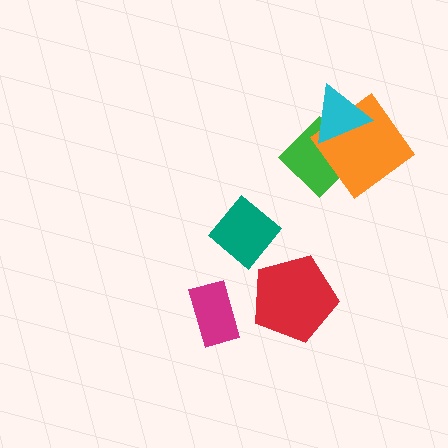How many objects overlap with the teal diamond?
0 objects overlap with the teal diamond.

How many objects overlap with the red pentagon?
0 objects overlap with the red pentagon.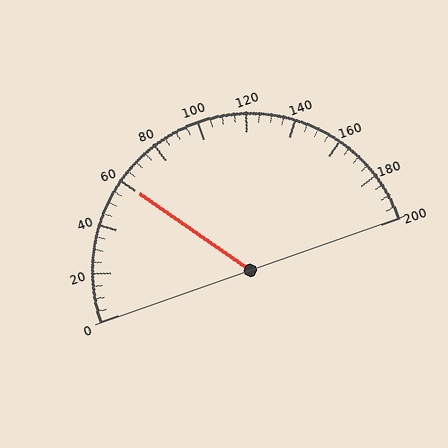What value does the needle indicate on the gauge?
The needle indicates approximately 60.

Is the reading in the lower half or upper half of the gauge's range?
The reading is in the lower half of the range (0 to 200).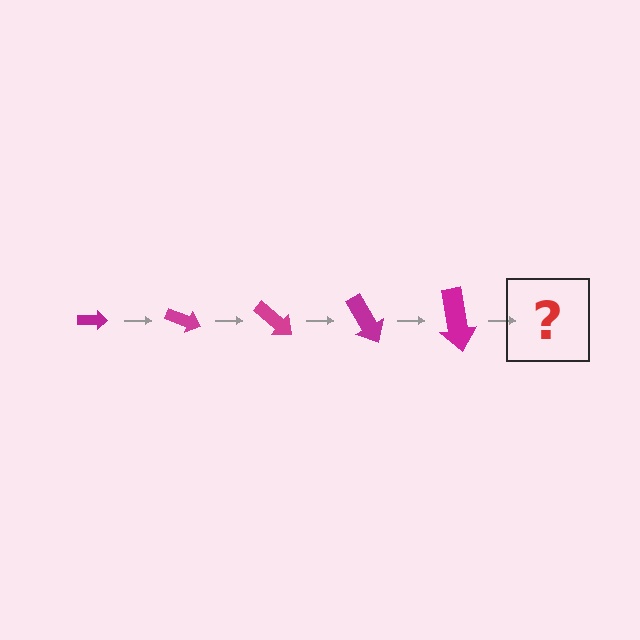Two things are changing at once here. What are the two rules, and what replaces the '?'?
The two rules are that the arrow grows larger each step and it rotates 20 degrees each step. The '?' should be an arrow, larger than the previous one and rotated 100 degrees from the start.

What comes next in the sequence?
The next element should be an arrow, larger than the previous one and rotated 100 degrees from the start.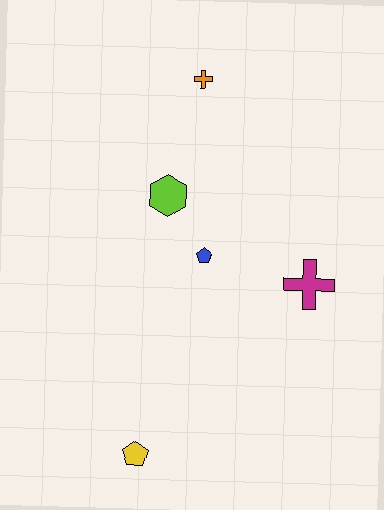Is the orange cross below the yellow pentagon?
No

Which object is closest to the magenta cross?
The blue pentagon is closest to the magenta cross.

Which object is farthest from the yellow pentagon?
The orange cross is farthest from the yellow pentagon.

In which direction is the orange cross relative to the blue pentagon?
The orange cross is above the blue pentagon.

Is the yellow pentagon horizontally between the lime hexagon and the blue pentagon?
No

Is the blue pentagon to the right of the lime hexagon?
Yes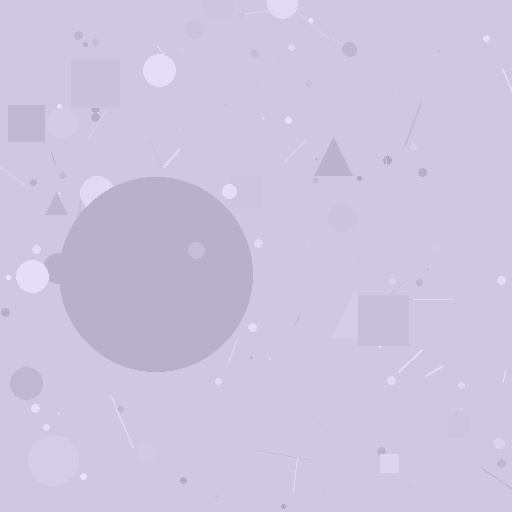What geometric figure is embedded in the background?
A circle is embedded in the background.